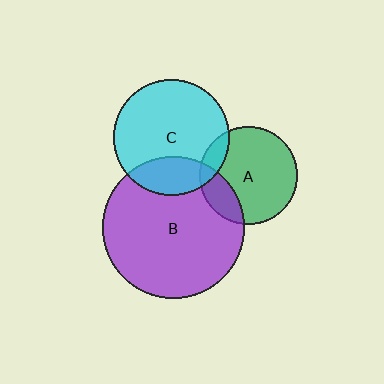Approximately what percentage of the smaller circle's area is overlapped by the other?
Approximately 10%.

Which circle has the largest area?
Circle B (purple).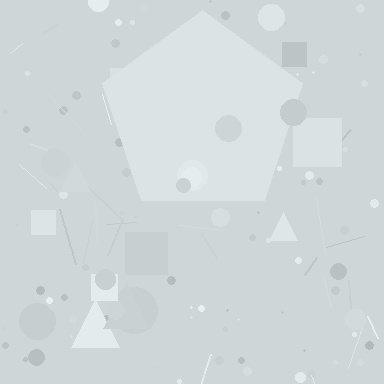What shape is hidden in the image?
A pentagon is hidden in the image.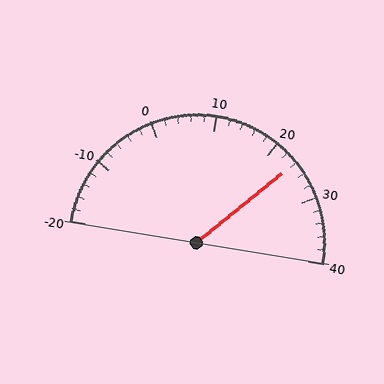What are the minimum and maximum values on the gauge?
The gauge ranges from -20 to 40.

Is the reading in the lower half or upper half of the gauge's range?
The reading is in the upper half of the range (-20 to 40).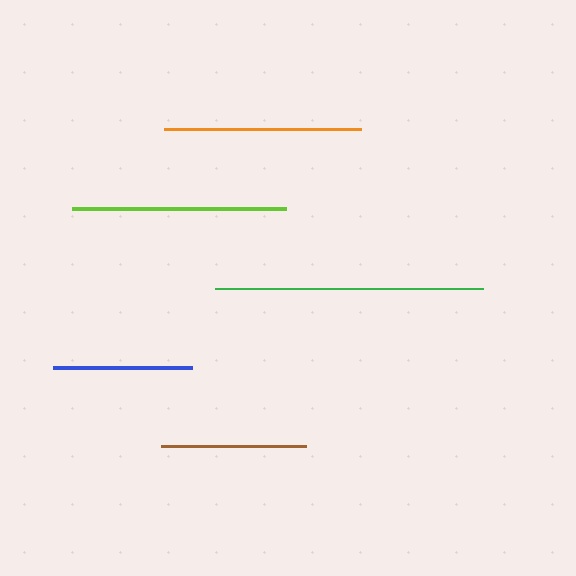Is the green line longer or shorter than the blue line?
The green line is longer than the blue line.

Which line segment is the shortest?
The blue line is the shortest at approximately 139 pixels.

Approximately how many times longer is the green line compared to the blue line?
The green line is approximately 1.9 times the length of the blue line.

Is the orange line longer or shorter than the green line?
The green line is longer than the orange line.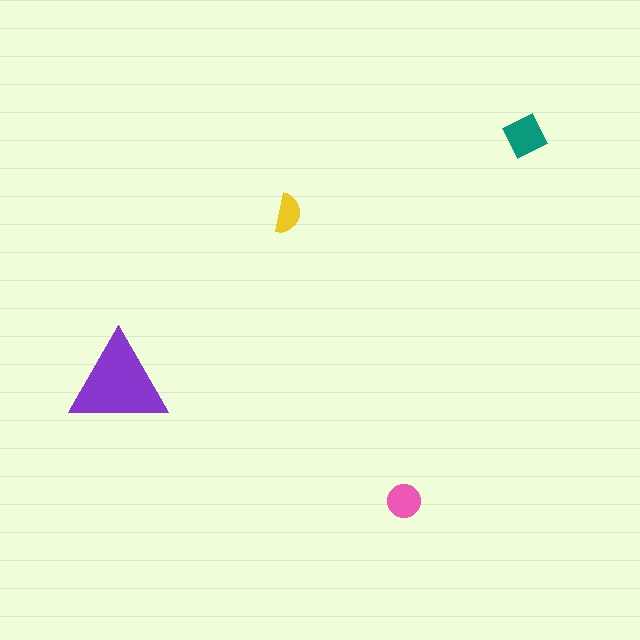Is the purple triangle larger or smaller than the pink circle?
Larger.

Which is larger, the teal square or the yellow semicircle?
The teal square.